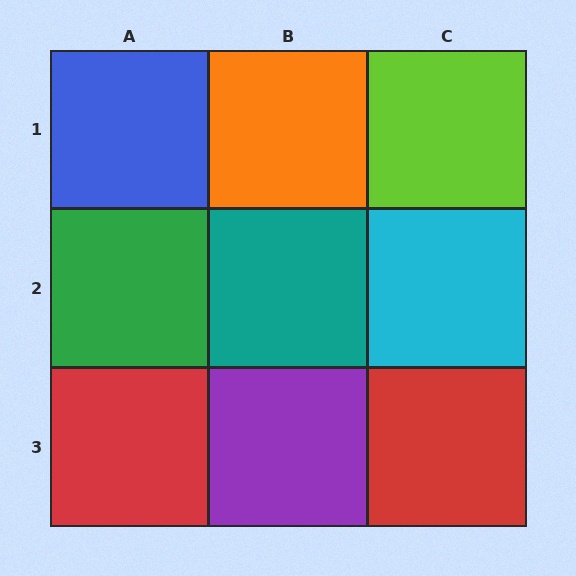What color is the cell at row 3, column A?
Red.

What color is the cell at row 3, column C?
Red.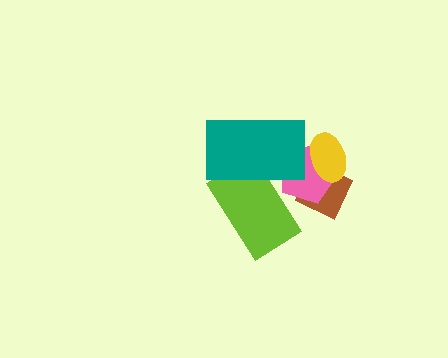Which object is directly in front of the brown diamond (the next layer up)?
The pink pentagon is directly in front of the brown diamond.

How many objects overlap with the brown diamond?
2 objects overlap with the brown diamond.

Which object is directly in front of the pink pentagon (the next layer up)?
The yellow ellipse is directly in front of the pink pentagon.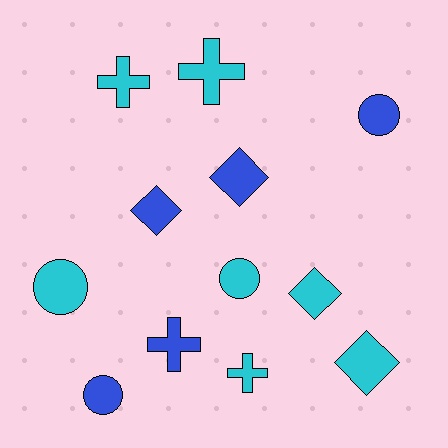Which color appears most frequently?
Cyan, with 7 objects.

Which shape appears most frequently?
Circle, with 4 objects.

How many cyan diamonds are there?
There are 2 cyan diamonds.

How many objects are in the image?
There are 12 objects.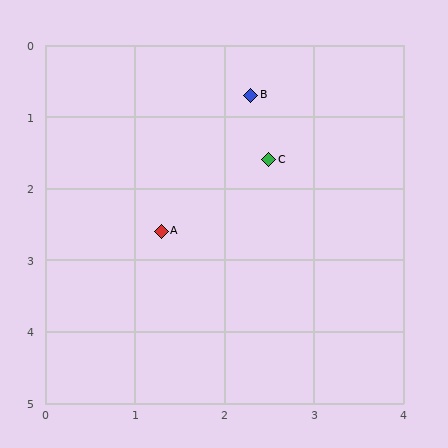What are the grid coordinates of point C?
Point C is at approximately (2.5, 1.6).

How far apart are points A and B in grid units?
Points A and B are about 2.1 grid units apart.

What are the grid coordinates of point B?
Point B is at approximately (2.3, 0.7).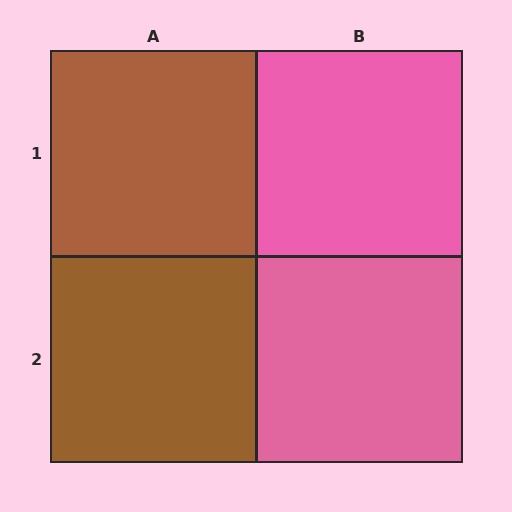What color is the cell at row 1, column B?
Pink.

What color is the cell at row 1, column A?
Brown.